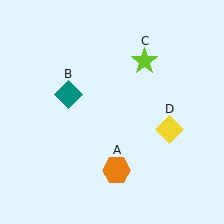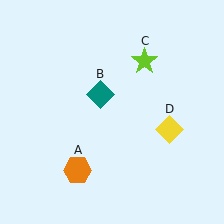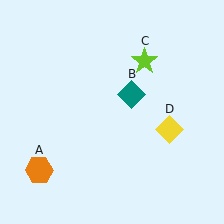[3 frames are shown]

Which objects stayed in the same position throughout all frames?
Lime star (object C) and yellow diamond (object D) remained stationary.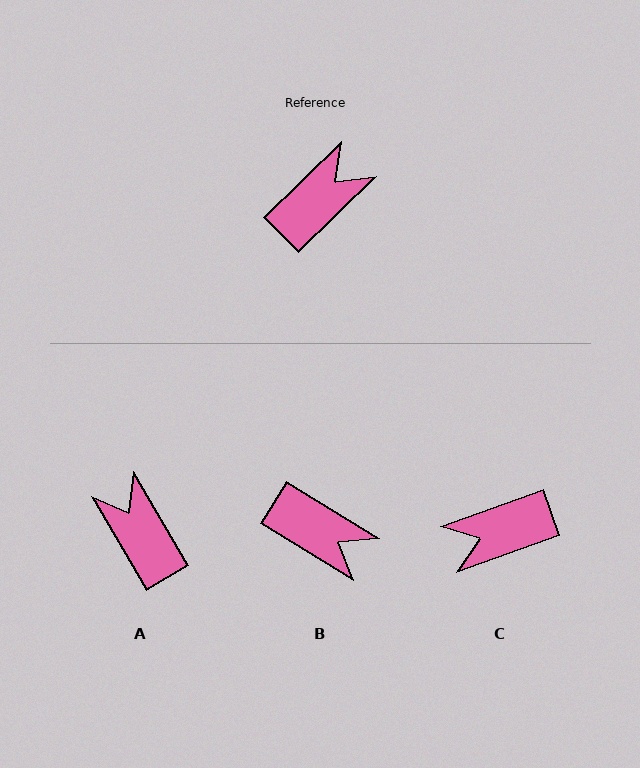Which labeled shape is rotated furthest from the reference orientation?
C, about 155 degrees away.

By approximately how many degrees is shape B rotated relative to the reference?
Approximately 76 degrees clockwise.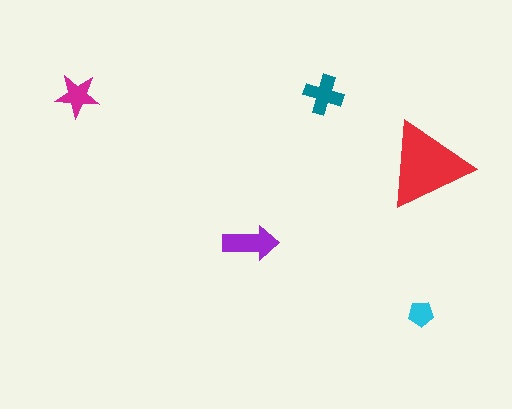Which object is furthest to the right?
The red triangle is rightmost.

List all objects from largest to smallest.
The red triangle, the purple arrow, the teal cross, the magenta star, the cyan pentagon.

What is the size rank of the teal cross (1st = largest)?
3rd.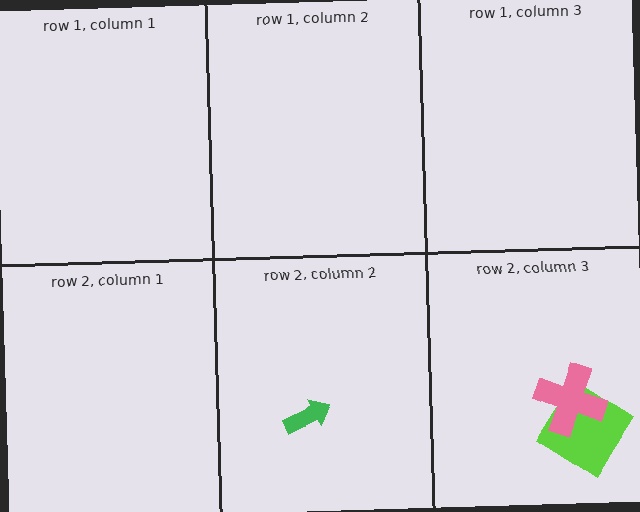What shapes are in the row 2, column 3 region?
The lime diamond, the pink cross.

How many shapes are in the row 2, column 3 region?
2.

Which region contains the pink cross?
The row 2, column 3 region.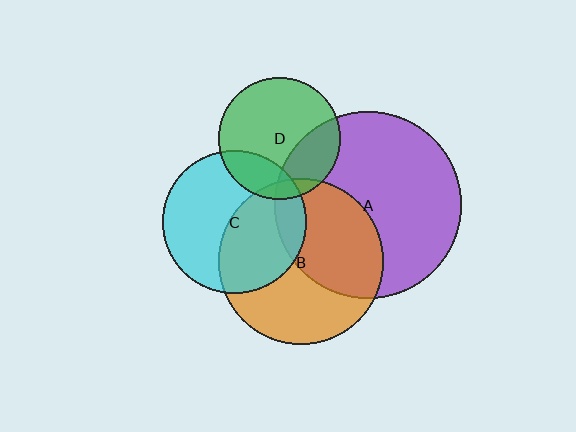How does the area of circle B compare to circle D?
Approximately 1.8 times.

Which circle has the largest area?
Circle A (purple).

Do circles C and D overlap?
Yes.